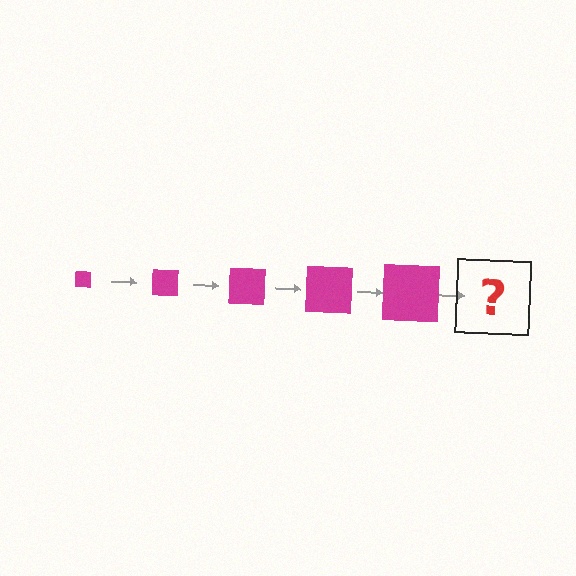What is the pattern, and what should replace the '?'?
The pattern is that the square gets progressively larger each step. The '?' should be a magenta square, larger than the previous one.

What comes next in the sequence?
The next element should be a magenta square, larger than the previous one.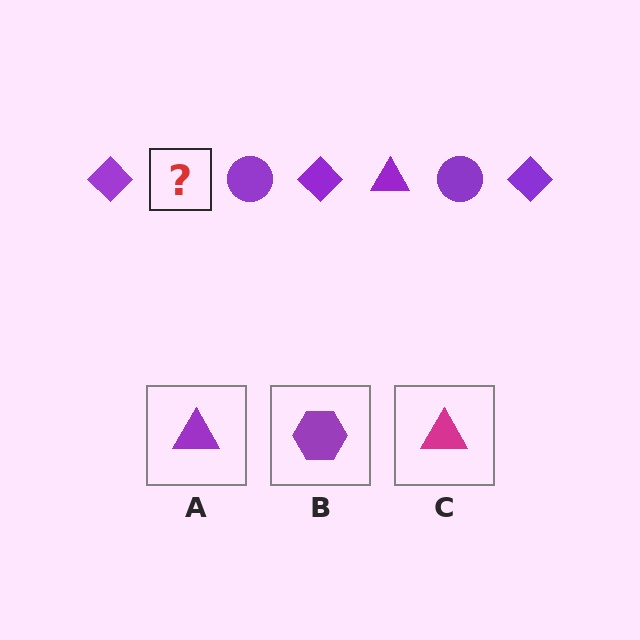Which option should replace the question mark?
Option A.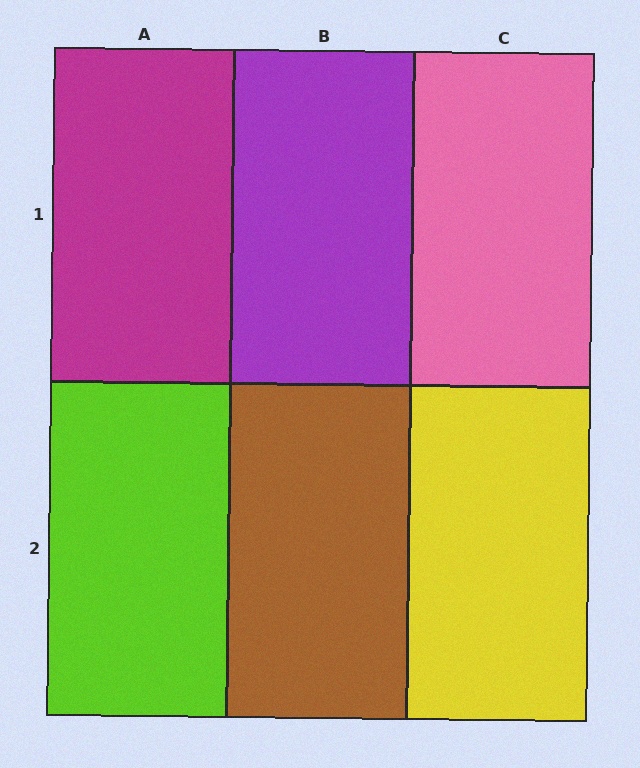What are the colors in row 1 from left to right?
Magenta, purple, pink.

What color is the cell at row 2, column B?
Brown.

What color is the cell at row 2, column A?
Lime.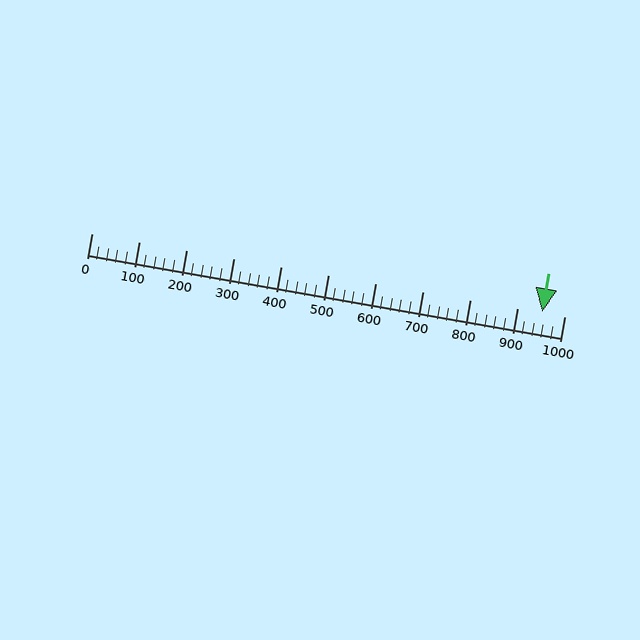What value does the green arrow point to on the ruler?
The green arrow points to approximately 954.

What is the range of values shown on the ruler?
The ruler shows values from 0 to 1000.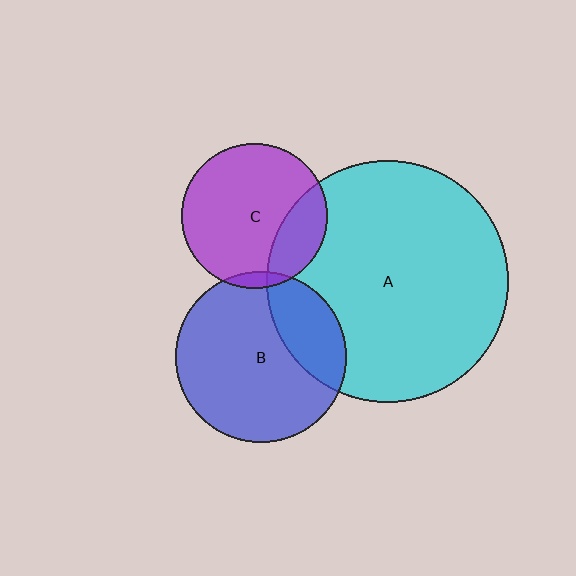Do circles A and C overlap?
Yes.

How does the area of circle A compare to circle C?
Approximately 2.8 times.